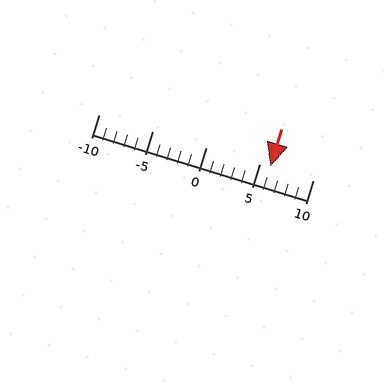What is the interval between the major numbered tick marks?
The major tick marks are spaced 5 units apart.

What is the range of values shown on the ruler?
The ruler shows values from -10 to 10.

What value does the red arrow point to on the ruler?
The red arrow points to approximately 6.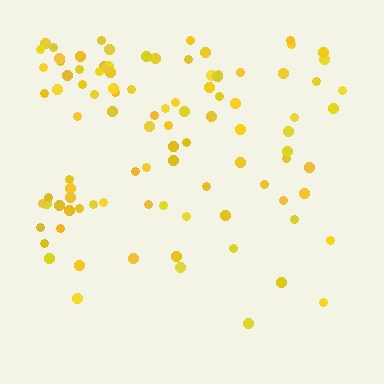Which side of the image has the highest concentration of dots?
The top.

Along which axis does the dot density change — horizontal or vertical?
Vertical.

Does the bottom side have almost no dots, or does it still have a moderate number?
Still a moderate number, just noticeably fewer than the top.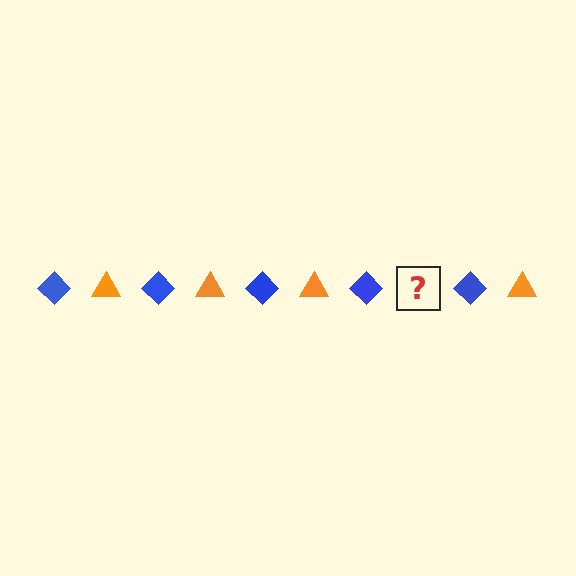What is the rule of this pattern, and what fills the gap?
The rule is that the pattern alternates between blue diamond and orange triangle. The gap should be filled with an orange triangle.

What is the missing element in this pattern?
The missing element is an orange triangle.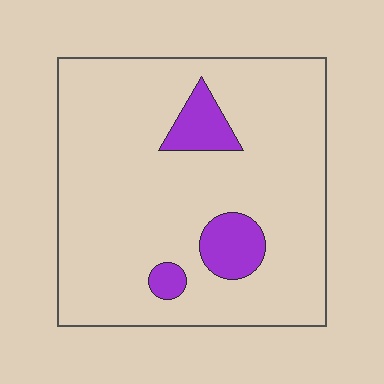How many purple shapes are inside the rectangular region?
3.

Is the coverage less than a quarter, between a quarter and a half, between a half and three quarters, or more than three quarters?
Less than a quarter.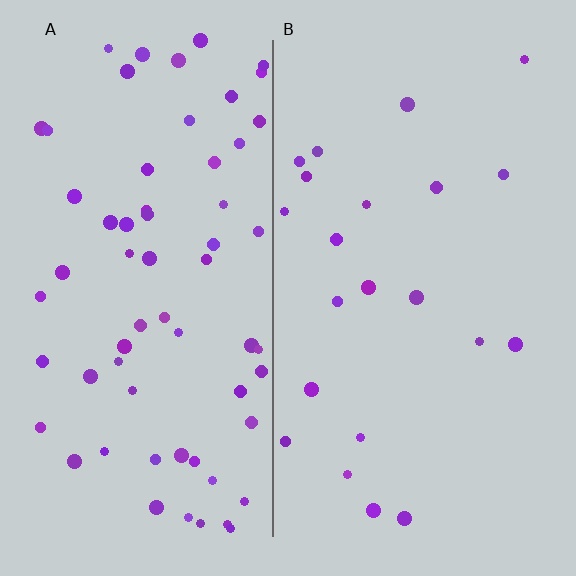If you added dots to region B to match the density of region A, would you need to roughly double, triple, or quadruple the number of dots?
Approximately triple.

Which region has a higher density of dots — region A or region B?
A (the left).